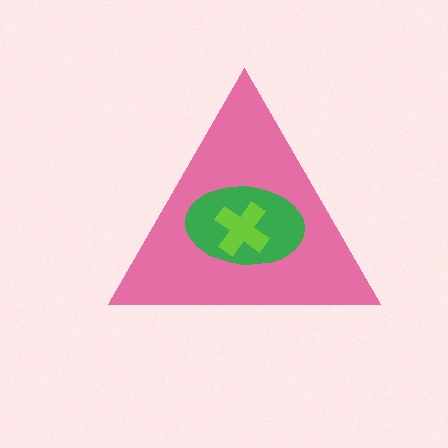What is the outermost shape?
The pink triangle.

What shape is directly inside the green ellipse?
The lime cross.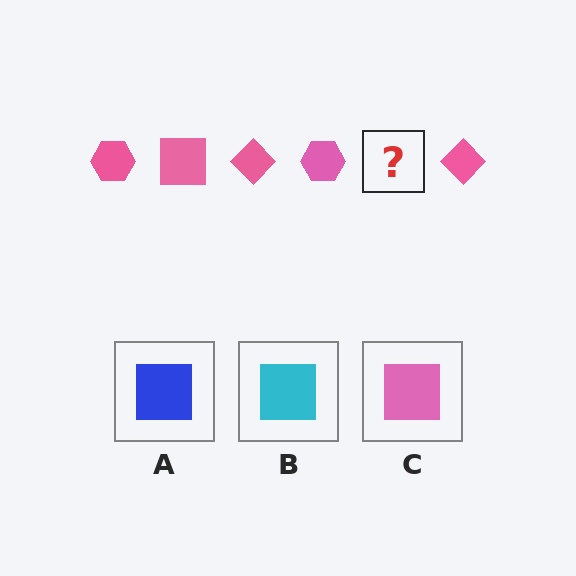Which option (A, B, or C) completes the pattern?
C.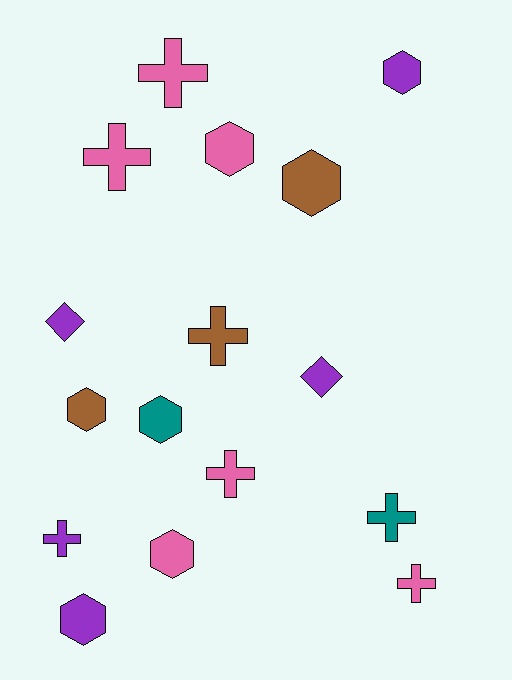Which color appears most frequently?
Pink, with 6 objects.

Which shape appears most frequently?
Cross, with 7 objects.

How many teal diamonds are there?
There are no teal diamonds.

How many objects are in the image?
There are 16 objects.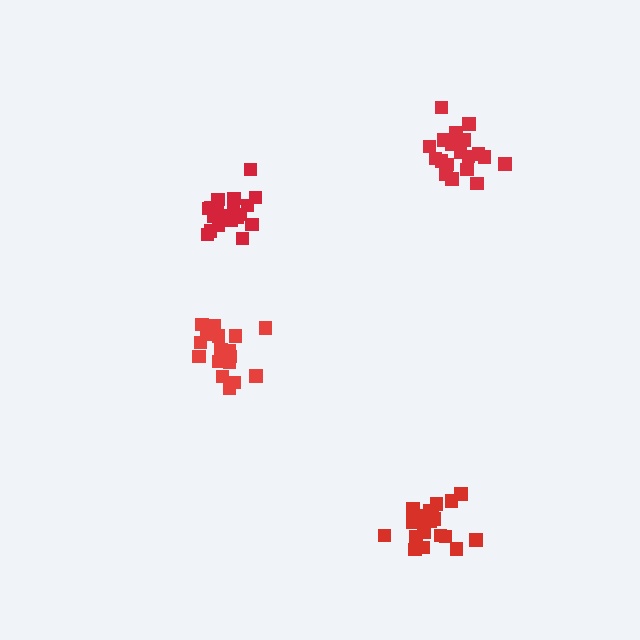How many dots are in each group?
Group 1: 20 dots, Group 2: 20 dots, Group 3: 20 dots, Group 4: 20 dots (80 total).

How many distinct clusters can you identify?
There are 4 distinct clusters.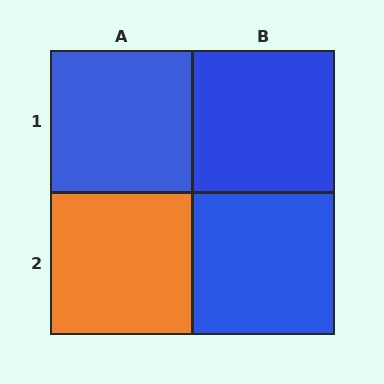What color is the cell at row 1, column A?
Blue.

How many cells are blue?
3 cells are blue.